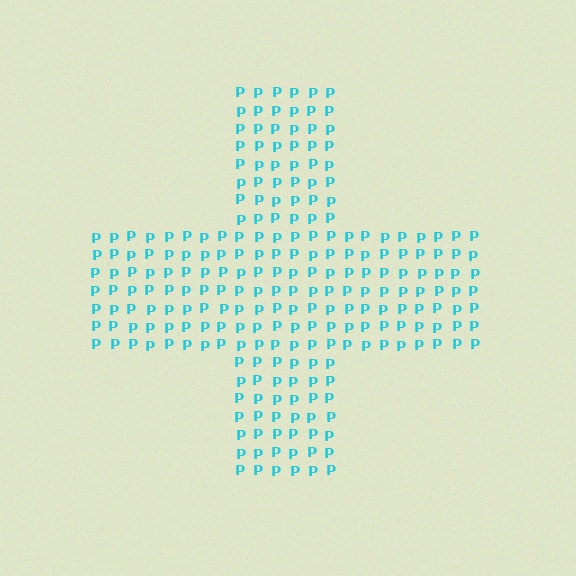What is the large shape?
The large shape is a cross.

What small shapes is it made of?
It is made of small letter P's.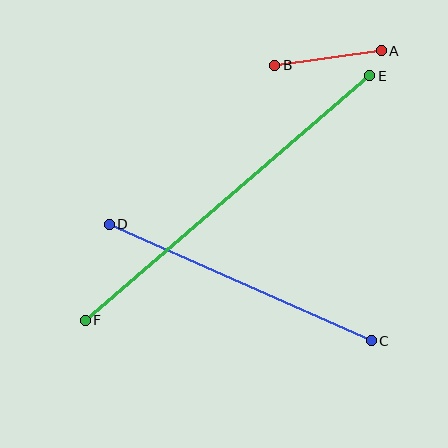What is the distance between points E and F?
The distance is approximately 375 pixels.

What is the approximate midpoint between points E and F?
The midpoint is at approximately (227, 198) pixels.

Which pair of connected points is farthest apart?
Points E and F are farthest apart.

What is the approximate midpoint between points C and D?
The midpoint is at approximately (240, 283) pixels.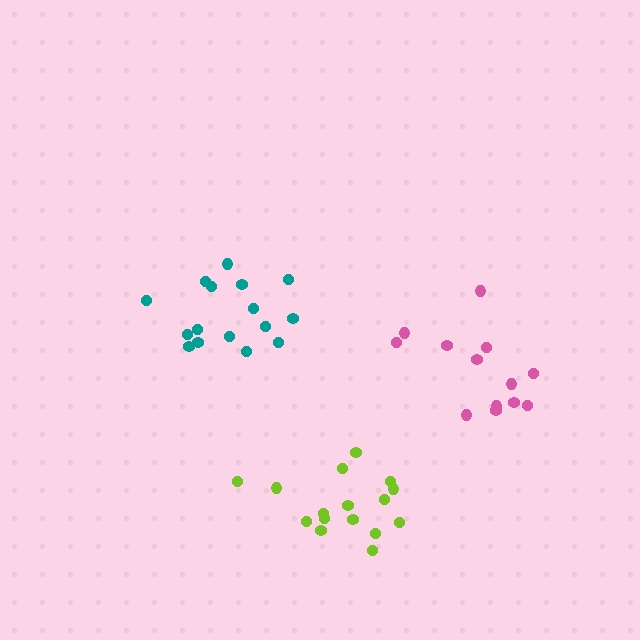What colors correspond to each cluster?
The clusters are colored: lime, teal, pink.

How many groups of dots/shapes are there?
There are 3 groups.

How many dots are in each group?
Group 1: 16 dots, Group 2: 16 dots, Group 3: 13 dots (45 total).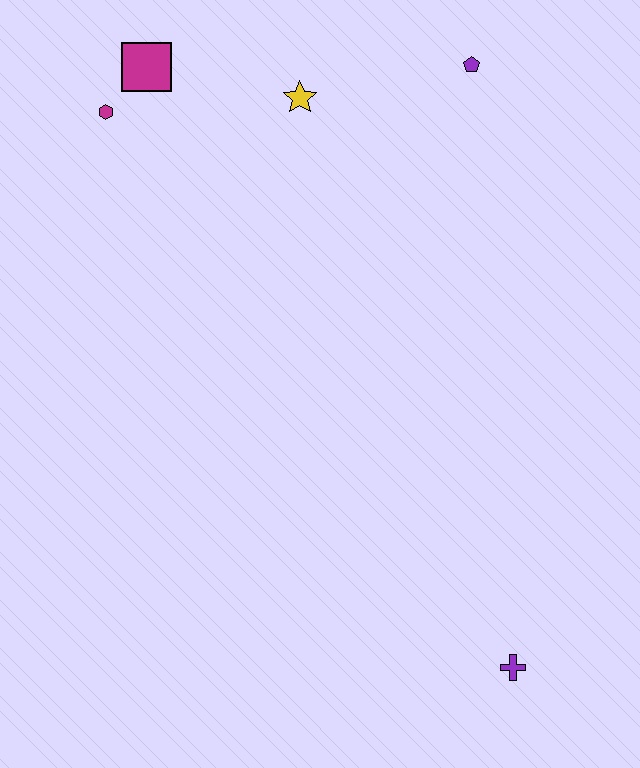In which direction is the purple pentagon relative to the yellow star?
The purple pentagon is to the right of the yellow star.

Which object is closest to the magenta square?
The magenta hexagon is closest to the magenta square.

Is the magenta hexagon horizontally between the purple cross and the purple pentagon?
No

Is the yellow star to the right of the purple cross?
No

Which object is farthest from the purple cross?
The magenta square is farthest from the purple cross.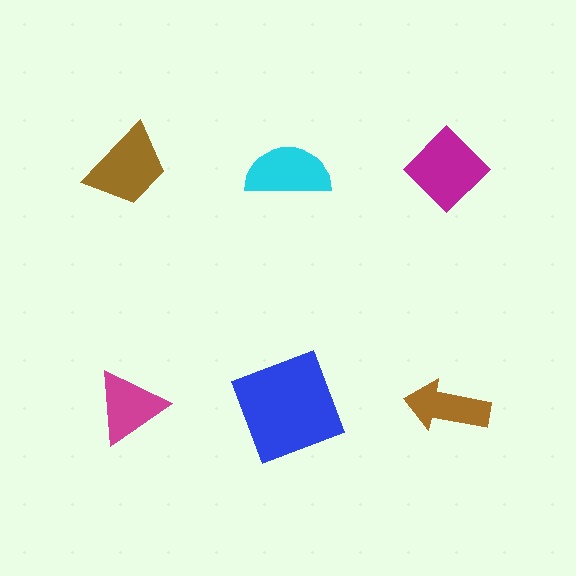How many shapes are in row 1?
3 shapes.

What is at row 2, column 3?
A brown arrow.